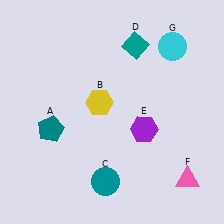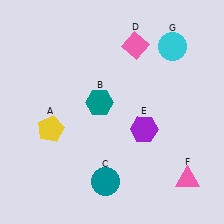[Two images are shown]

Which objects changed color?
A changed from teal to yellow. B changed from yellow to teal. D changed from teal to pink.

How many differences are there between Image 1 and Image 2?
There are 3 differences between the two images.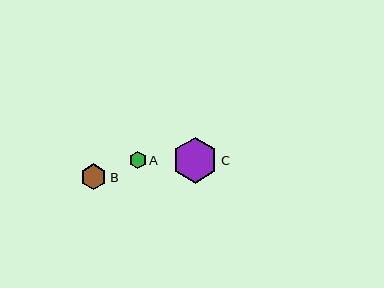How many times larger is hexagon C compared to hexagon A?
Hexagon C is approximately 2.6 times the size of hexagon A.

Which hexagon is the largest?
Hexagon C is the largest with a size of approximately 45 pixels.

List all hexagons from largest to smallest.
From largest to smallest: C, B, A.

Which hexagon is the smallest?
Hexagon A is the smallest with a size of approximately 17 pixels.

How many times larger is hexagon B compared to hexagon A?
Hexagon B is approximately 1.5 times the size of hexagon A.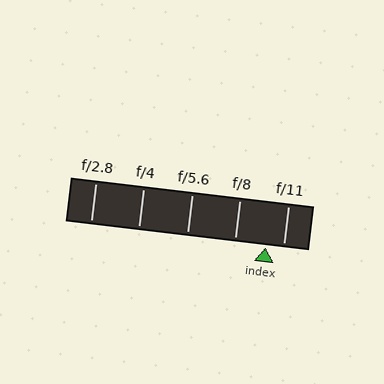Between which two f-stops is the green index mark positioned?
The index mark is between f/8 and f/11.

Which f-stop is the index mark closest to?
The index mark is closest to f/11.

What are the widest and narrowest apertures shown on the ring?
The widest aperture shown is f/2.8 and the narrowest is f/11.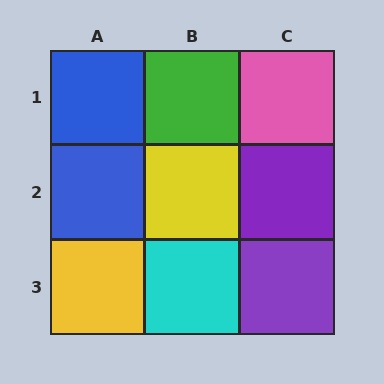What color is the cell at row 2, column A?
Blue.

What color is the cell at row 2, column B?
Yellow.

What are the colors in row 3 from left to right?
Yellow, cyan, purple.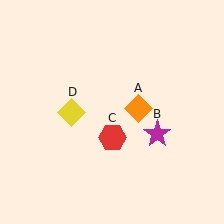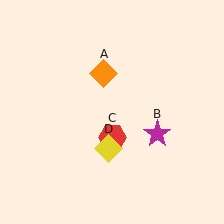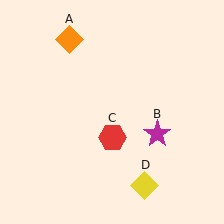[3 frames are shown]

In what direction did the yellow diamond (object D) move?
The yellow diamond (object D) moved down and to the right.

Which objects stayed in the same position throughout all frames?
Magenta star (object B) and red hexagon (object C) remained stationary.